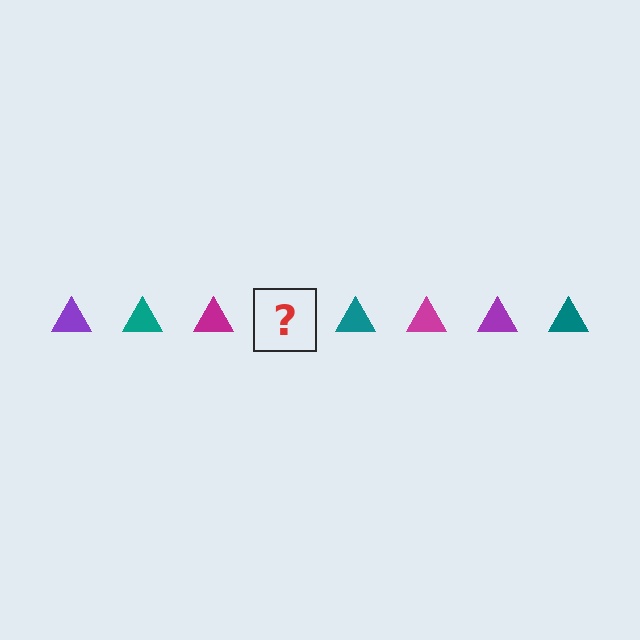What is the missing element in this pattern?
The missing element is a purple triangle.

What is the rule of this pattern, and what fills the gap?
The rule is that the pattern cycles through purple, teal, magenta triangles. The gap should be filled with a purple triangle.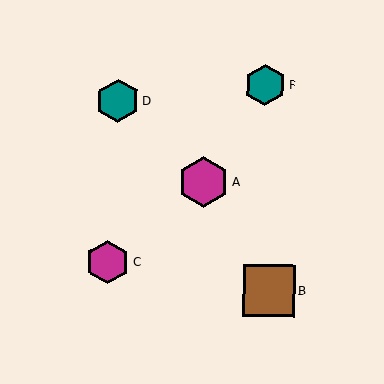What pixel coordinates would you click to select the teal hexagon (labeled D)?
Click at (118, 100) to select the teal hexagon D.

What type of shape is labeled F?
Shape F is a teal hexagon.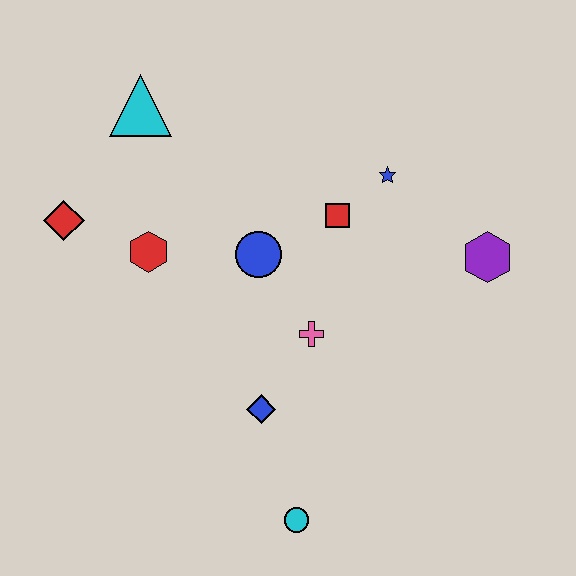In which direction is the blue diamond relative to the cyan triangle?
The blue diamond is below the cyan triangle.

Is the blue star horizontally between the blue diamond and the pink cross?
No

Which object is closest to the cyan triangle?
The red diamond is closest to the cyan triangle.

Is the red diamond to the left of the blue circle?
Yes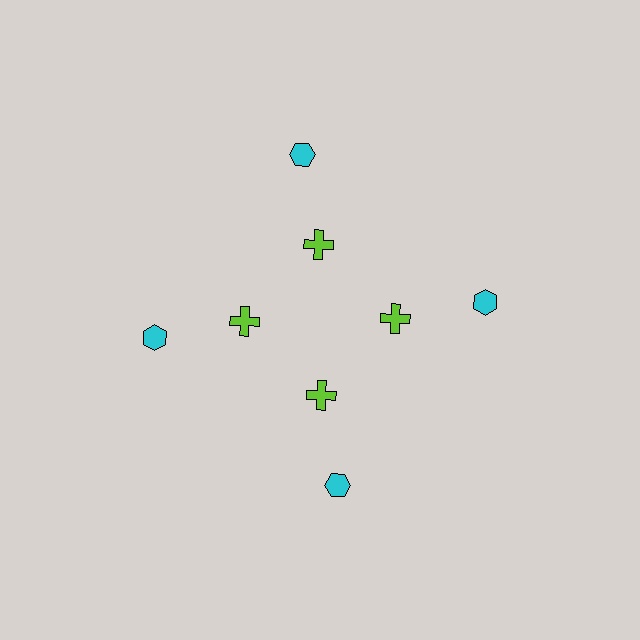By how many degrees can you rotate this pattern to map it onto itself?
The pattern maps onto itself every 90 degrees of rotation.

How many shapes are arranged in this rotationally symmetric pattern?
There are 8 shapes, arranged in 4 groups of 2.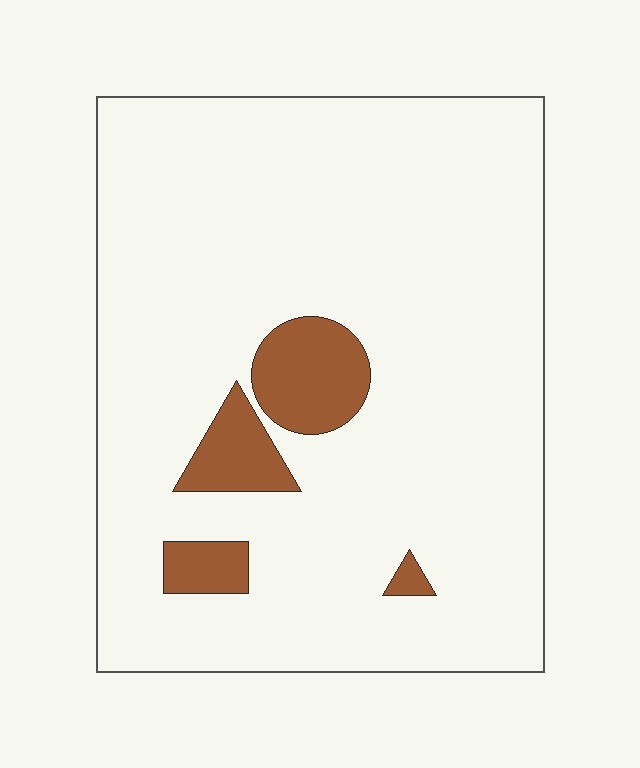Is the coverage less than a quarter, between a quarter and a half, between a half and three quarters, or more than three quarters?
Less than a quarter.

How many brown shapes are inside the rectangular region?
4.